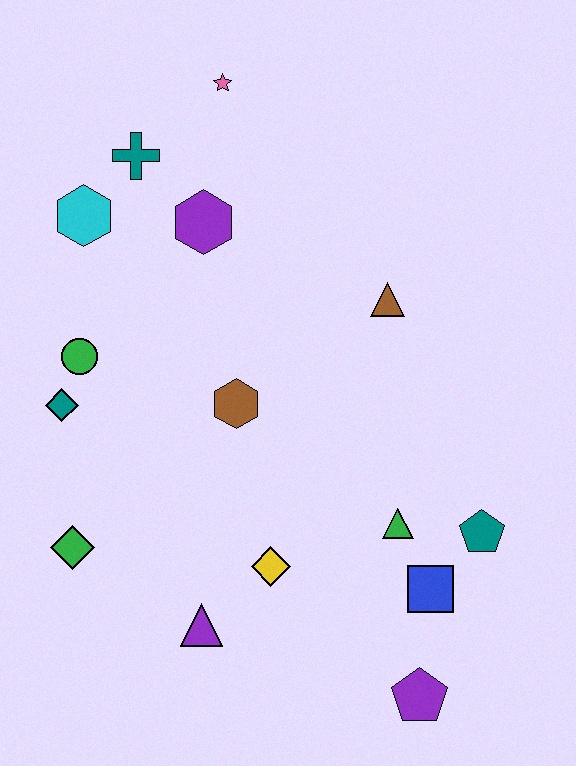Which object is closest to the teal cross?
The cyan hexagon is closest to the teal cross.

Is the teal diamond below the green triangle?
No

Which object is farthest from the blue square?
The pink star is farthest from the blue square.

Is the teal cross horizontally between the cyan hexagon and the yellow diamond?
Yes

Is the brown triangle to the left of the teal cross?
No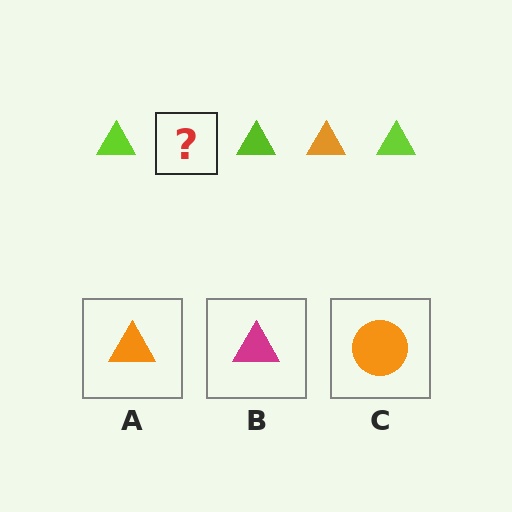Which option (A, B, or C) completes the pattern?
A.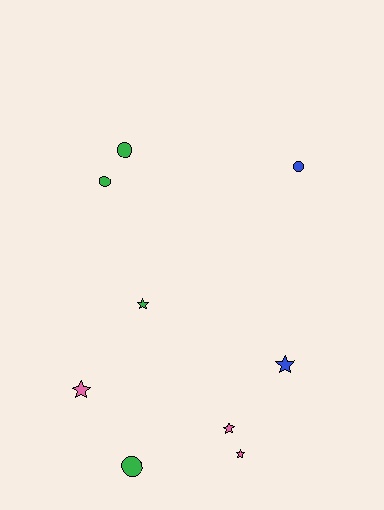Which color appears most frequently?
Green, with 4 objects.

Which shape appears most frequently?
Star, with 5 objects.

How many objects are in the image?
There are 9 objects.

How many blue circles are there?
There is 1 blue circle.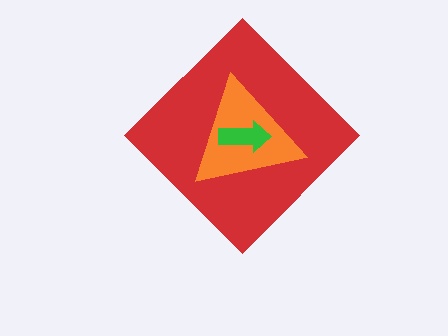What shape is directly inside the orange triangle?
The green arrow.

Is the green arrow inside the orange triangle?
Yes.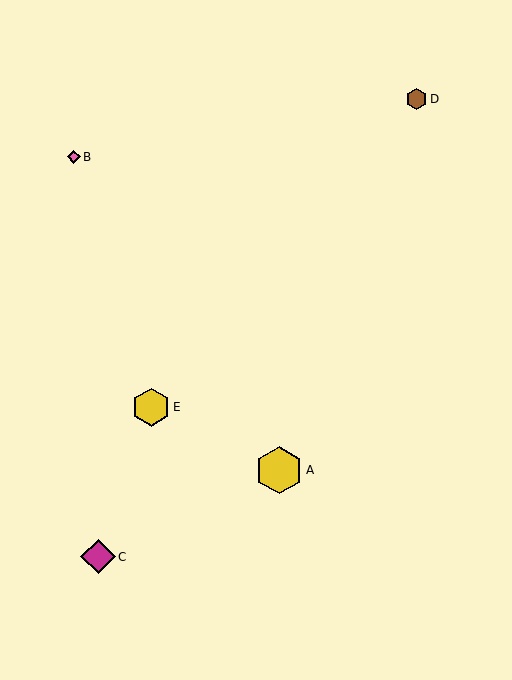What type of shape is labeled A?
Shape A is a yellow hexagon.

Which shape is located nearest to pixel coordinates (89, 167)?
The pink diamond (labeled B) at (74, 157) is nearest to that location.